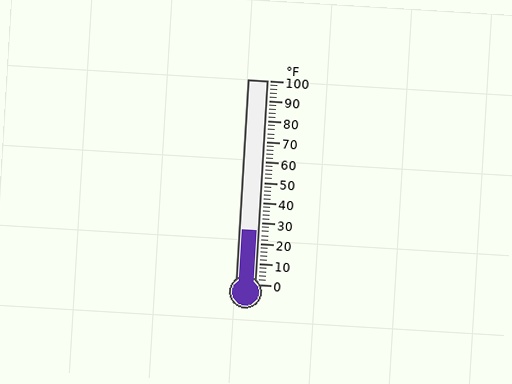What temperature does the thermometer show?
The thermometer shows approximately 26°F.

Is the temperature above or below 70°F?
The temperature is below 70°F.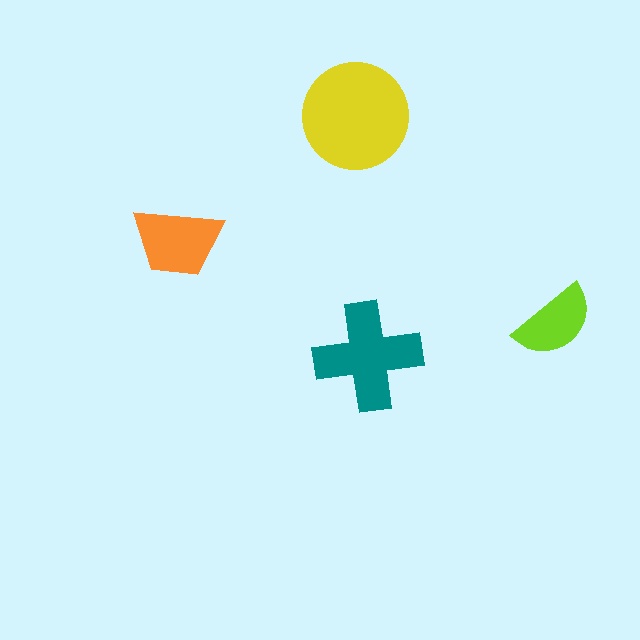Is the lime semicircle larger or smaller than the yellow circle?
Smaller.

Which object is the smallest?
The lime semicircle.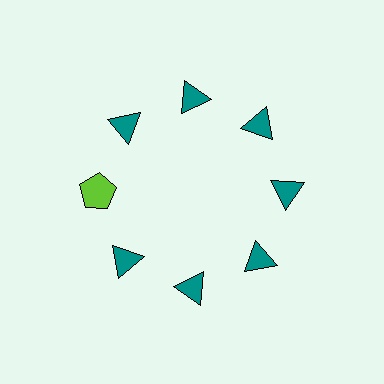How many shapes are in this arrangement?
There are 8 shapes arranged in a ring pattern.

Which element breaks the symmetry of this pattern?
The lime pentagon at roughly the 9 o'clock position breaks the symmetry. All other shapes are teal triangles.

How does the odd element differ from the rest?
It differs in both color (lime instead of teal) and shape (pentagon instead of triangle).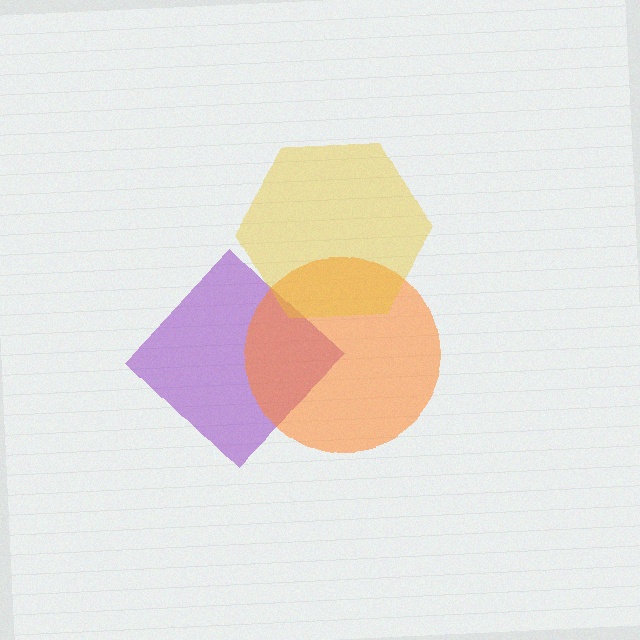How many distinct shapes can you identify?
There are 3 distinct shapes: a purple diamond, an orange circle, a yellow hexagon.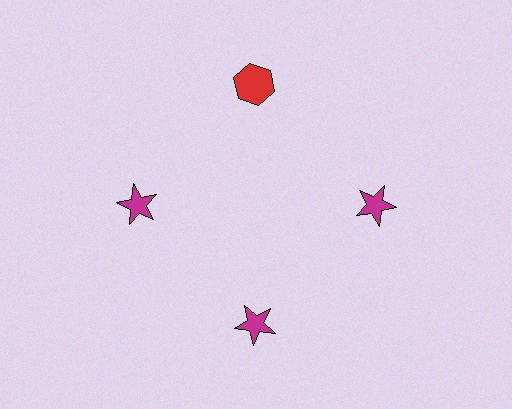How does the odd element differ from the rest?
It differs in both color (red instead of magenta) and shape (hexagon instead of star).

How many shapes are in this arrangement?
There are 4 shapes arranged in a ring pattern.